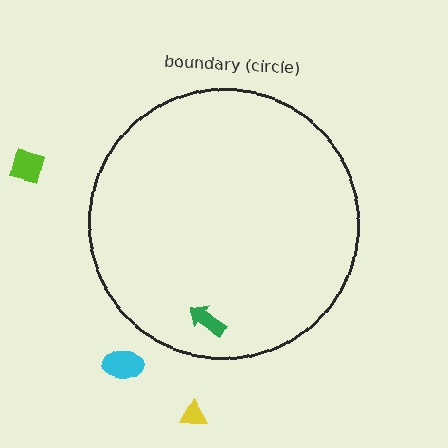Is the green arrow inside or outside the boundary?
Inside.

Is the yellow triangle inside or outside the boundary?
Outside.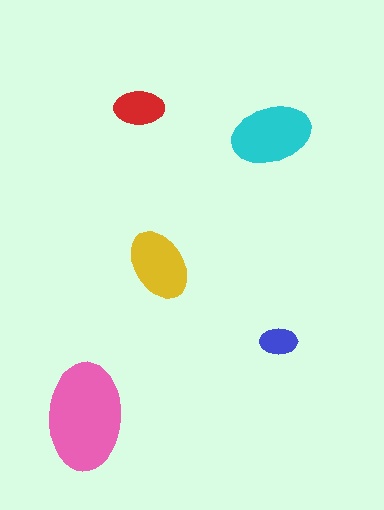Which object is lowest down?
The pink ellipse is bottommost.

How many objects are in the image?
There are 5 objects in the image.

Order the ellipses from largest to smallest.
the pink one, the cyan one, the yellow one, the red one, the blue one.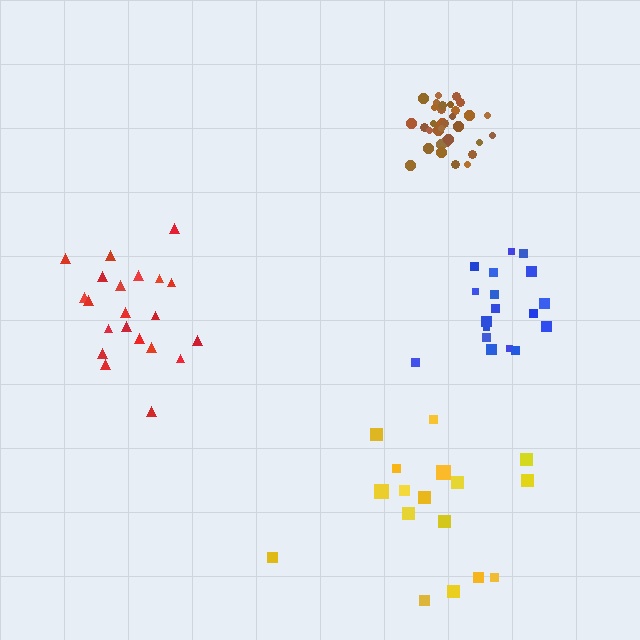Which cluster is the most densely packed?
Brown.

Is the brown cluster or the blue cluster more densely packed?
Brown.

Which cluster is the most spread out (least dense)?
Yellow.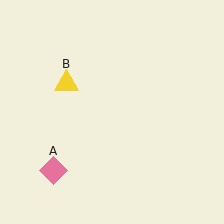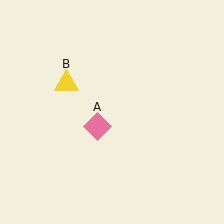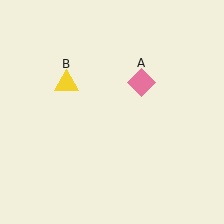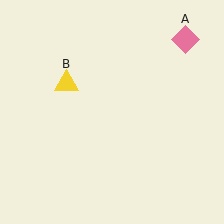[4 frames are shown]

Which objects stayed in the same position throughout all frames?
Yellow triangle (object B) remained stationary.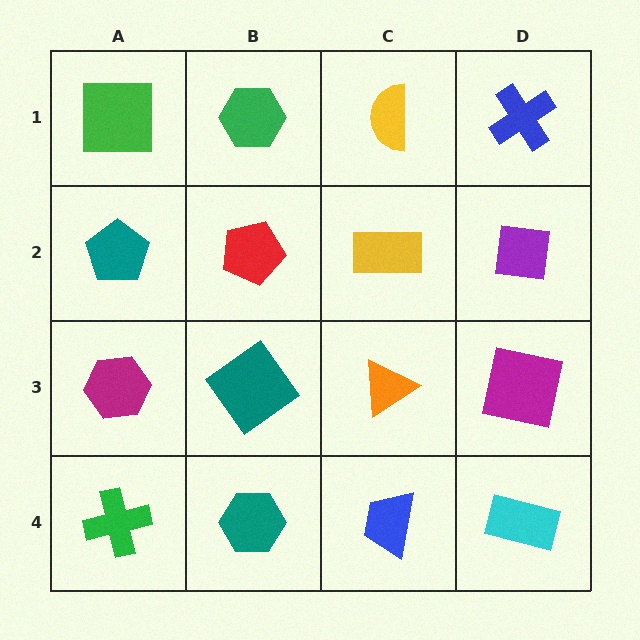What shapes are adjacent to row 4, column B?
A teal diamond (row 3, column B), a green cross (row 4, column A), a blue trapezoid (row 4, column C).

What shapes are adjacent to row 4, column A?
A magenta hexagon (row 3, column A), a teal hexagon (row 4, column B).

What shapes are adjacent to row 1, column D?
A purple square (row 2, column D), a yellow semicircle (row 1, column C).